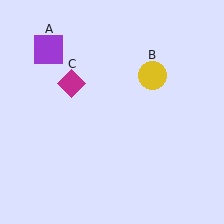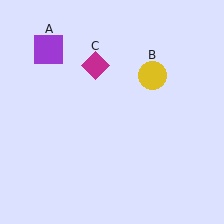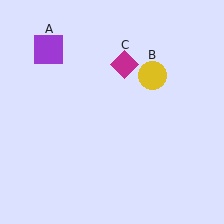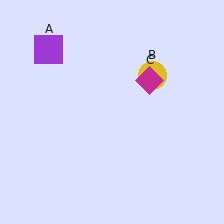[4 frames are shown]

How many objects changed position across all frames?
1 object changed position: magenta diamond (object C).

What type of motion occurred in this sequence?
The magenta diamond (object C) rotated clockwise around the center of the scene.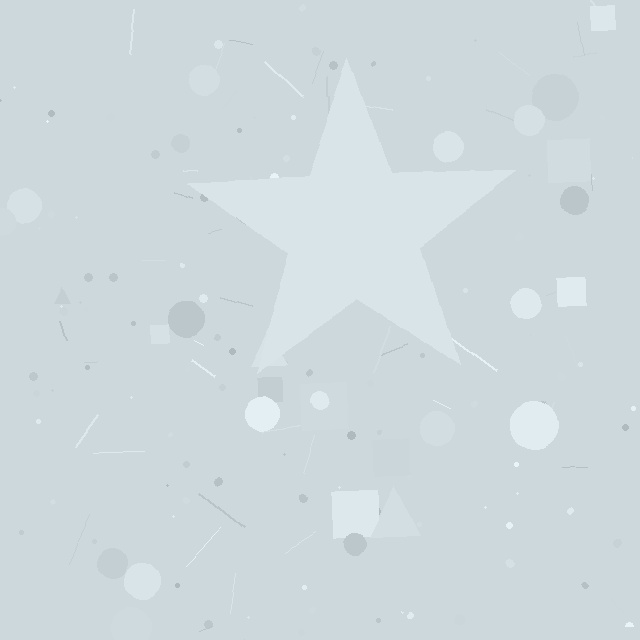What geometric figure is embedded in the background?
A star is embedded in the background.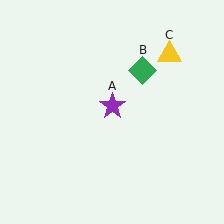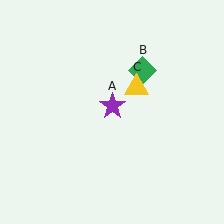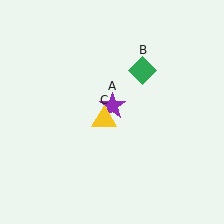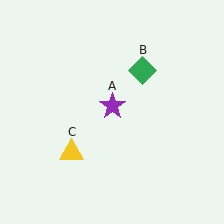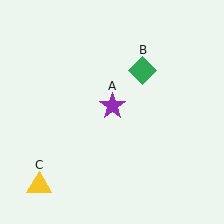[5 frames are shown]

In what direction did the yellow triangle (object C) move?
The yellow triangle (object C) moved down and to the left.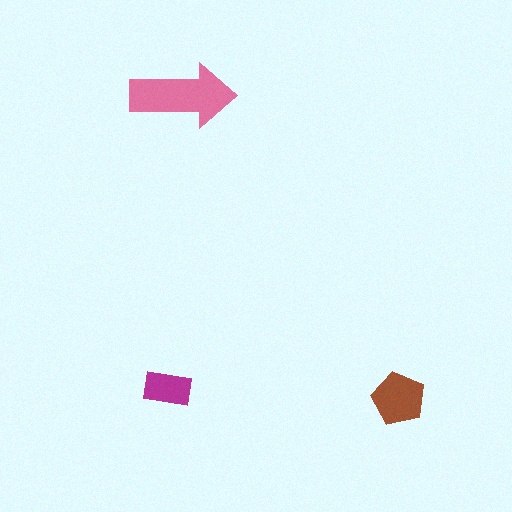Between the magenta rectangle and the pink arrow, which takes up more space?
The pink arrow.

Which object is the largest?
The pink arrow.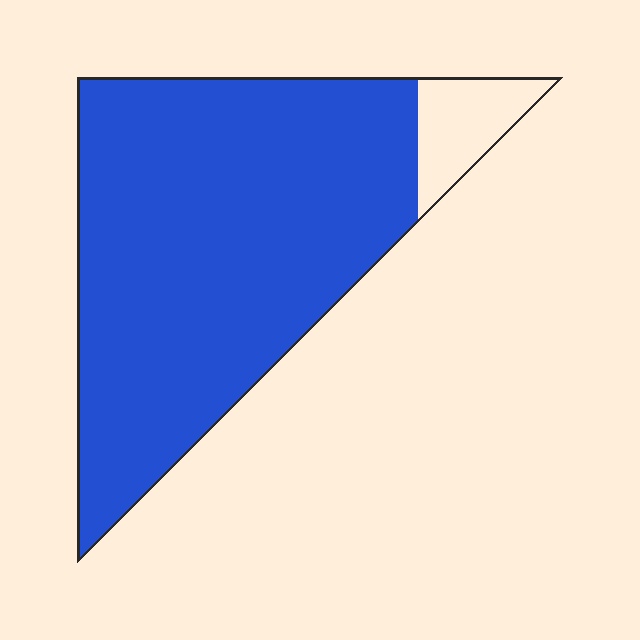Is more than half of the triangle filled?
Yes.